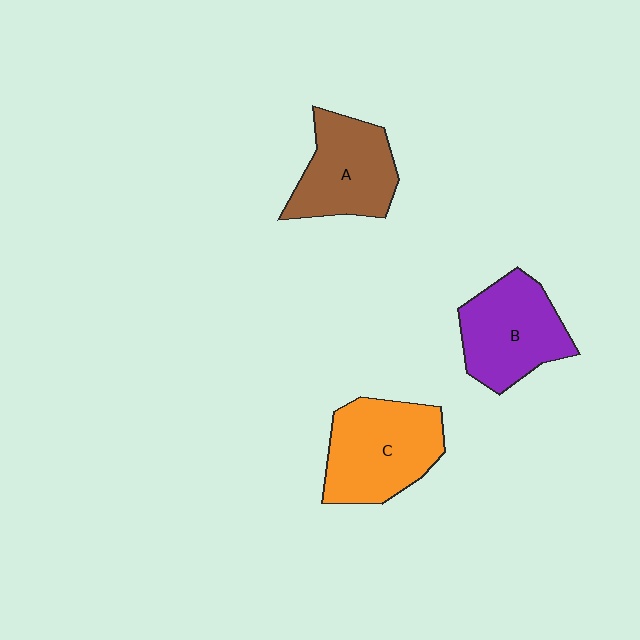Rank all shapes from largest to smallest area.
From largest to smallest: C (orange), B (purple), A (brown).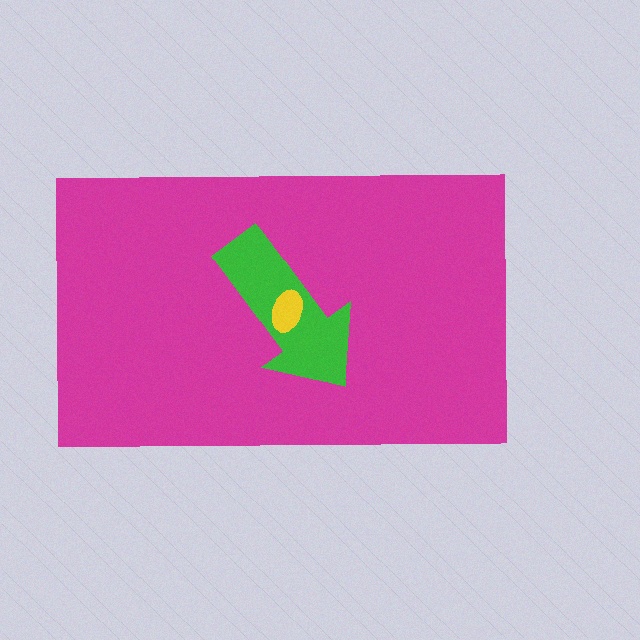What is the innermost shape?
The yellow ellipse.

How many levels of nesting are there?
3.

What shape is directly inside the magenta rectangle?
The green arrow.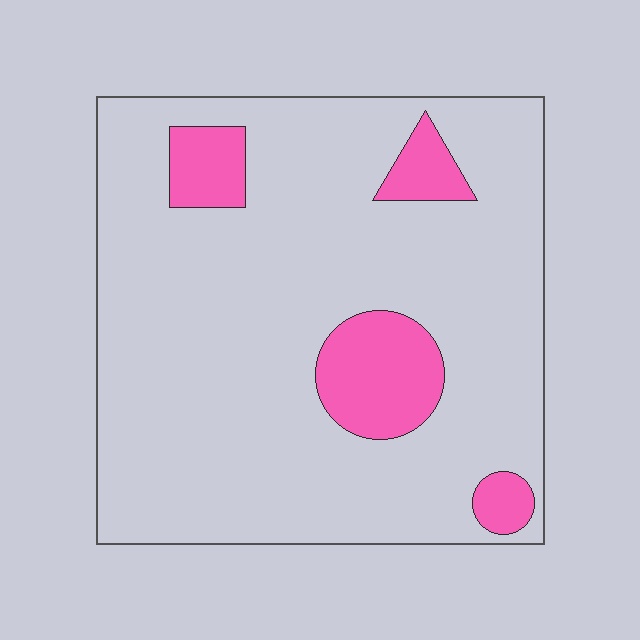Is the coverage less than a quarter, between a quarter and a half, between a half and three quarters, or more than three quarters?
Less than a quarter.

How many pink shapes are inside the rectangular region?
4.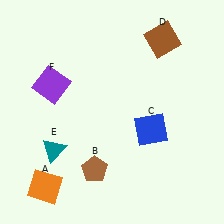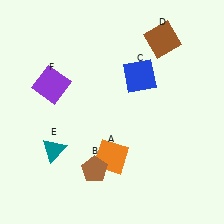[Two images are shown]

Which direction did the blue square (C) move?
The blue square (C) moved up.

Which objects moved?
The objects that moved are: the orange square (A), the blue square (C).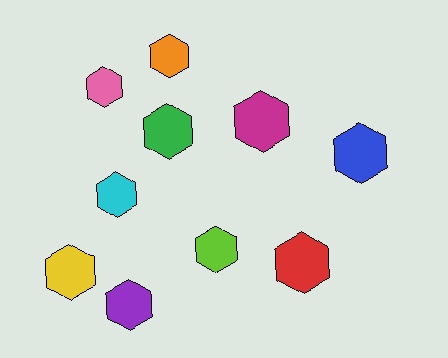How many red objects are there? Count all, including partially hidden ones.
There is 1 red object.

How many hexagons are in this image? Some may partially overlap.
There are 10 hexagons.